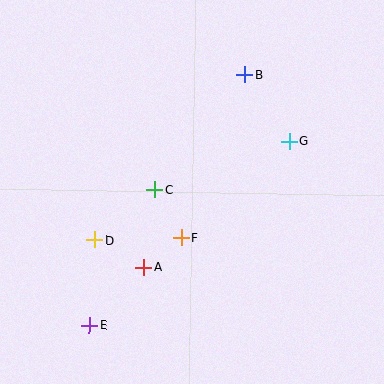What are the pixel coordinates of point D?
Point D is at (95, 240).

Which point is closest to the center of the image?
Point C at (155, 190) is closest to the center.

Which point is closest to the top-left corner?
Point C is closest to the top-left corner.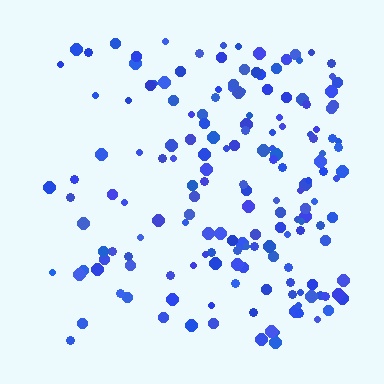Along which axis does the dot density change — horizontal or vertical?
Horizontal.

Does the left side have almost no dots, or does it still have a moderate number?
Still a moderate number, just noticeably fewer than the right.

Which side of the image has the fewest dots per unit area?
The left.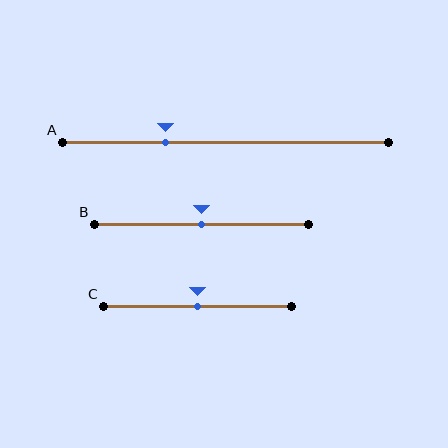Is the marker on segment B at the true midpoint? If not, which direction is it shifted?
Yes, the marker on segment B is at the true midpoint.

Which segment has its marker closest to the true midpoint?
Segment B has its marker closest to the true midpoint.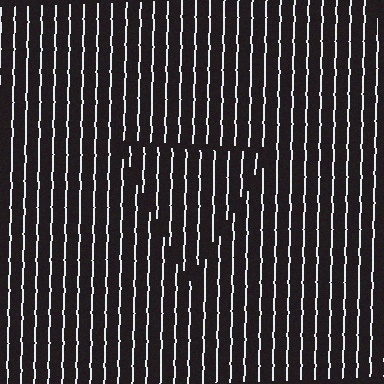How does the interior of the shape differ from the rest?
The interior of the shape contains the same grating, shifted by half a period — the contour is defined by the phase discontinuity where line-ends from the inner and outer gratings abut.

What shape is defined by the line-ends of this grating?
An illusory triangle. The interior of the shape contains the same grating, shifted by half a period — the contour is defined by the phase discontinuity where line-ends from the inner and outer gratings abut.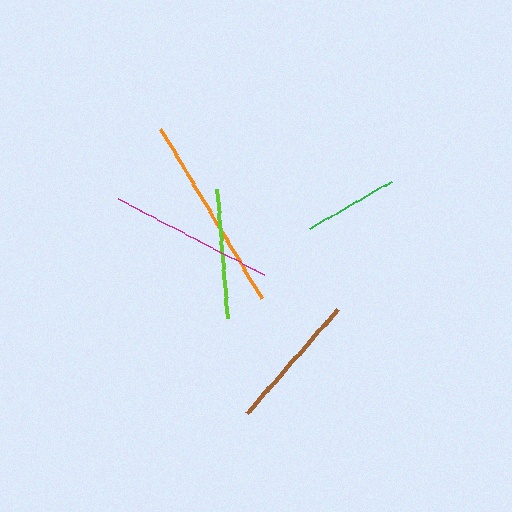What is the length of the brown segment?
The brown segment is approximately 138 pixels long.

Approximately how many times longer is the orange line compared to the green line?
The orange line is approximately 2.1 times the length of the green line.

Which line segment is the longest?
The orange line is the longest at approximately 198 pixels.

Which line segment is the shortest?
The green line is the shortest at approximately 95 pixels.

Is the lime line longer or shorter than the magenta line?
The magenta line is longer than the lime line.